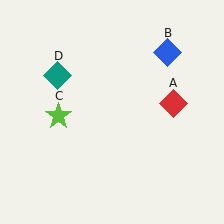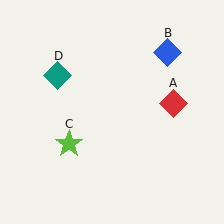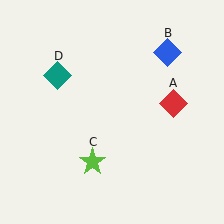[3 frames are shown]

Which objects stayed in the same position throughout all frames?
Red diamond (object A) and blue diamond (object B) and teal diamond (object D) remained stationary.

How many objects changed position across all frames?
1 object changed position: lime star (object C).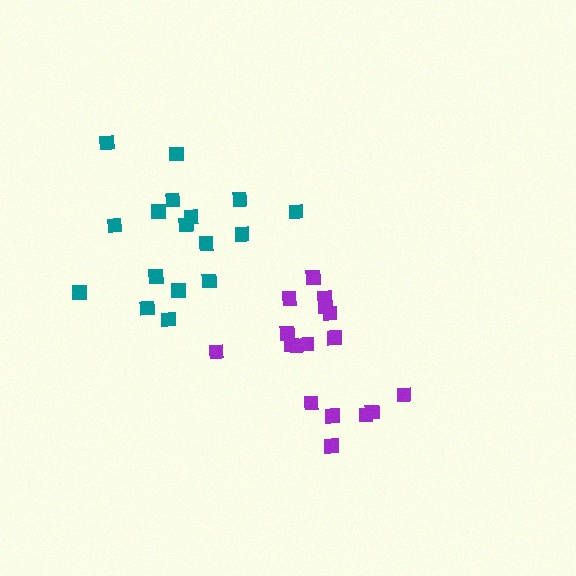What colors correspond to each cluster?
The clusters are colored: purple, teal.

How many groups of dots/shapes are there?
There are 2 groups.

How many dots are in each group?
Group 1: 17 dots, Group 2: 17 dots (34 total).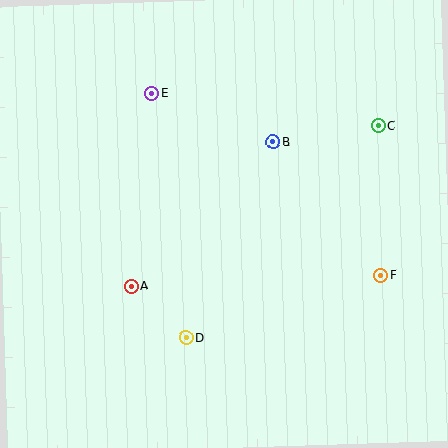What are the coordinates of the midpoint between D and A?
The midpoint between D and A is at (159, 312).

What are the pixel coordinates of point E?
Point E is at (152, 93).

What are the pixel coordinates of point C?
Point C is at (378, 126).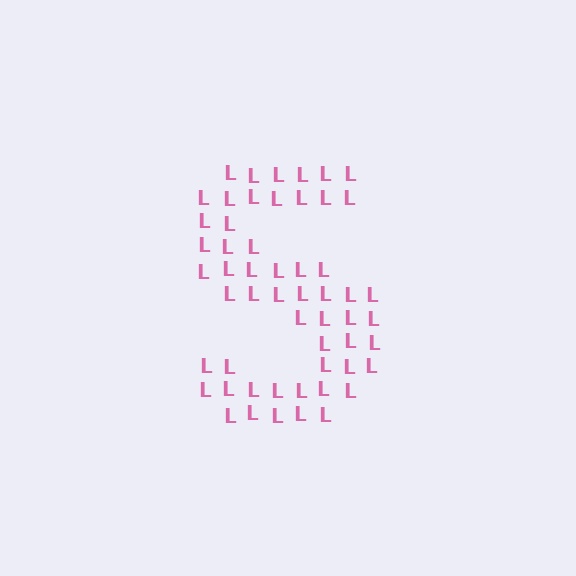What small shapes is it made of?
It is made of small letter L's.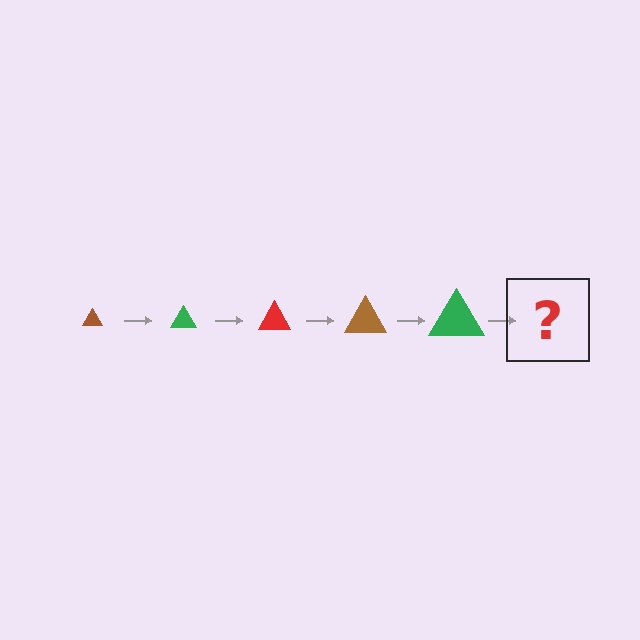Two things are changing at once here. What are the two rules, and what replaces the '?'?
The two rules are that the triangle grows larger each step and the color cycles through brown, green, and red. The '?' should be a red triangle, larger than the previous one.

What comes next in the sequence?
The next element should be a red triangle, larger than the previous one.